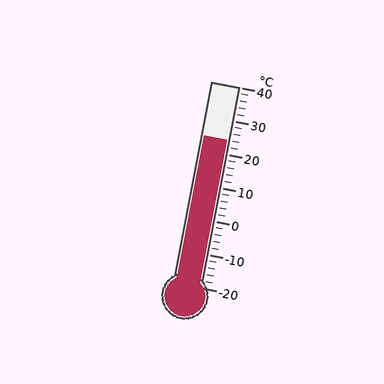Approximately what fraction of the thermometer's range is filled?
The thermometer is filled to approximately 75% of its range.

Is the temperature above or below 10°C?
The temperature is above 10°C.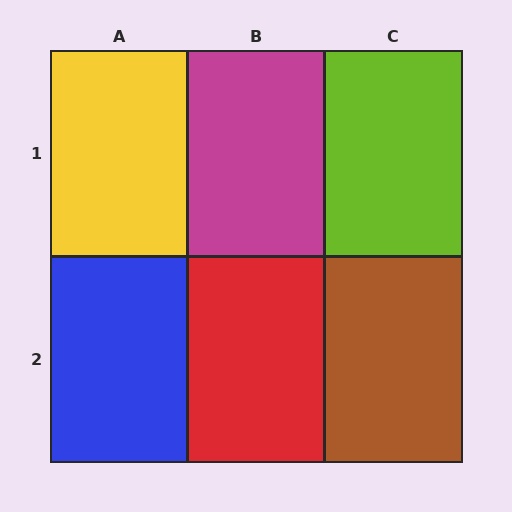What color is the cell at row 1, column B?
Magenta.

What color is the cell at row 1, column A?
Yellow.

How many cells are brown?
1 cell is brown.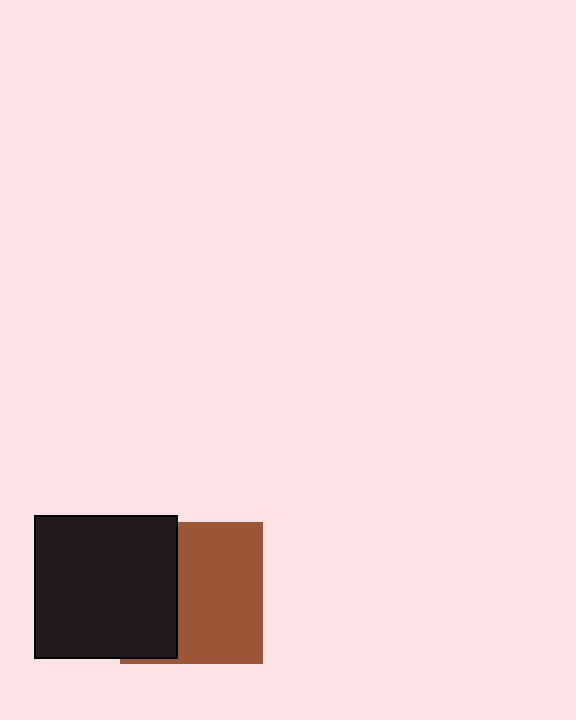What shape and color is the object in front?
The object in front is a black square.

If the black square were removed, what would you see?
You would see the complete brown square.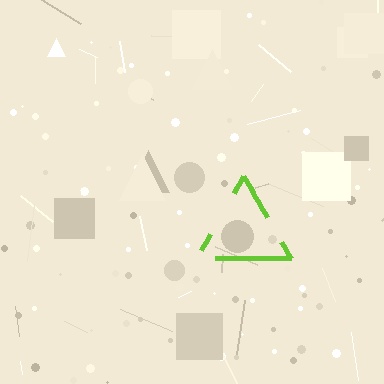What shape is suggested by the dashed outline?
The dashed outline suggests a triangle.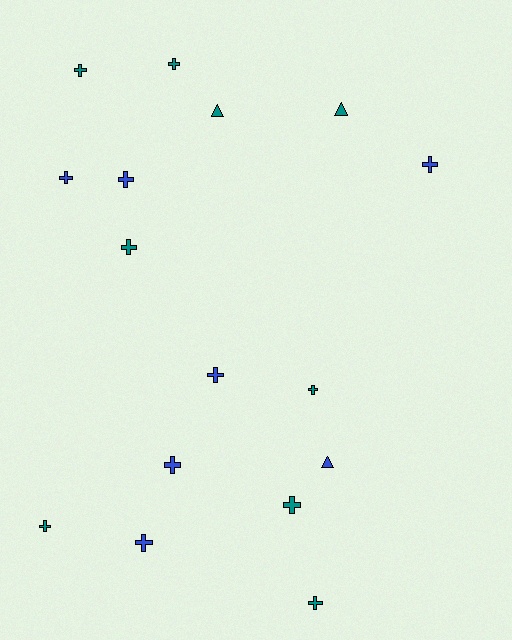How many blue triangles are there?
There is 1 blue triangle.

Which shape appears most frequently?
Cross, with 13 objects.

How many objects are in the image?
There are 16 objects.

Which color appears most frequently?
Teal, with 9 objects.